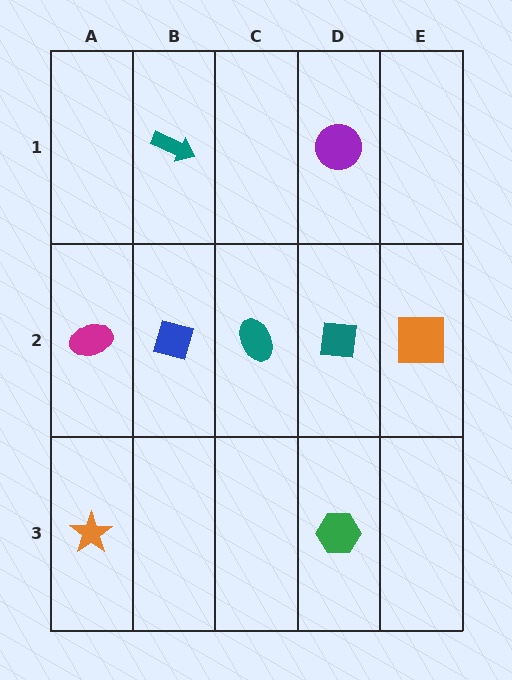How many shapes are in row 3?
2 shapes.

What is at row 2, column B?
A blue diamond.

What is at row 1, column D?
A purple circle.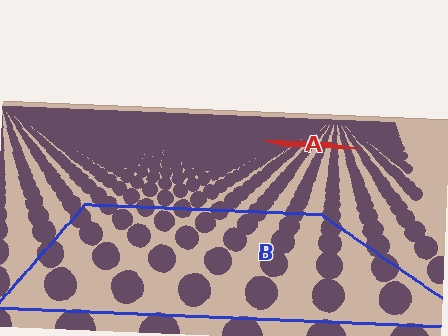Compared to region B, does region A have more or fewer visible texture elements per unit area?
Region A has more texture elements per unit area — they are packed more densely because it is farther away.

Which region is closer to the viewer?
Region B is closer. The texture elements there are larger and more spread out.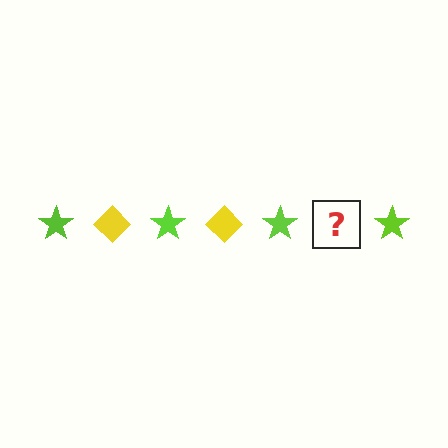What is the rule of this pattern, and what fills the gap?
The rule is that the pattern alternates between lime star and yellow diamond. The gap should be filled with a yellow diamond.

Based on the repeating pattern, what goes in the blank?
The blank should be a yellow diamond.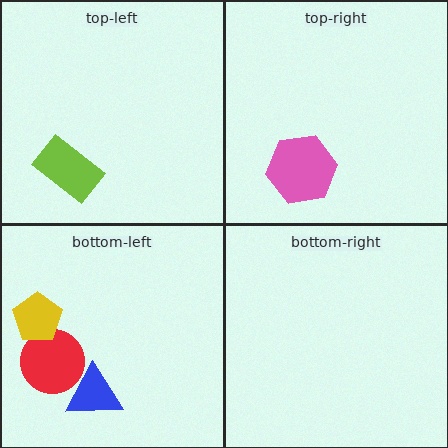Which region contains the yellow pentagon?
The bottom-left region.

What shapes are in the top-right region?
The pink hexagon.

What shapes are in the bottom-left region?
The red circle, the blue triangle, the yellow pentagon.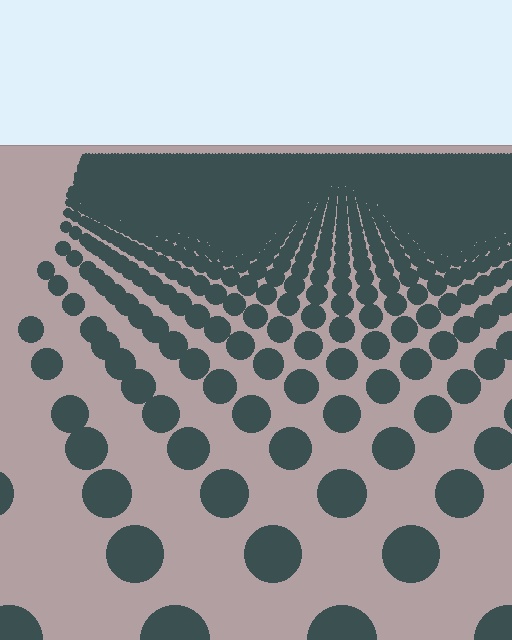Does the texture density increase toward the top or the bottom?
Density increases toward the top.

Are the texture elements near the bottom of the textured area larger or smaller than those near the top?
Larger. Near the bottom, elements are closer to the viewer and appear at a bigger on-screen size.